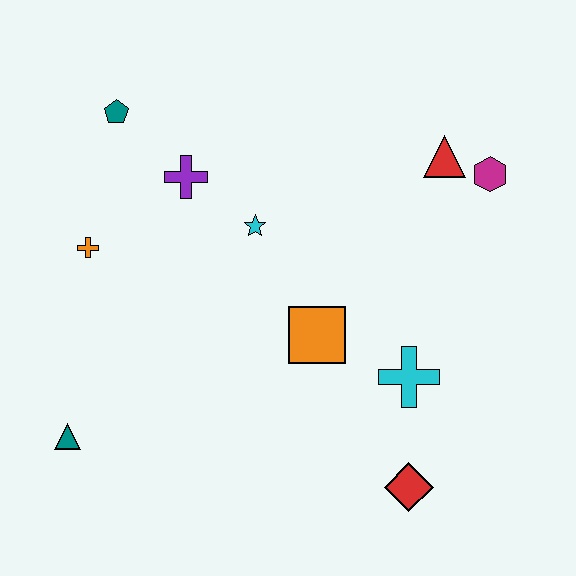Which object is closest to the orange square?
The cyan cross is closest to the orange square.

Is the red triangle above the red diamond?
Yes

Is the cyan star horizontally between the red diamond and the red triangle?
No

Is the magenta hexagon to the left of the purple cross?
No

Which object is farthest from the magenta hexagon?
The teal triangle is farthest from the magenta hexagon.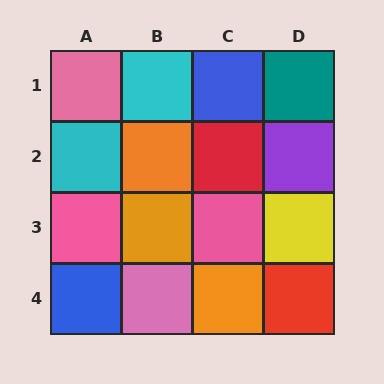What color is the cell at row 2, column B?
Orange.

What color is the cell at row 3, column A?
Pink.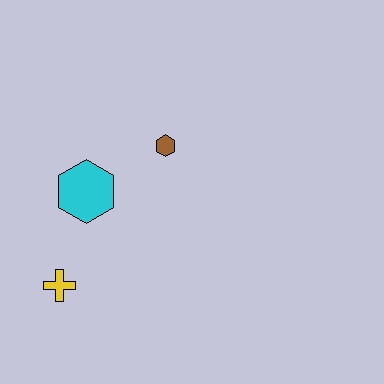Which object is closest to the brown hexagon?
The cyan hexagon is closest to the brown hexagon.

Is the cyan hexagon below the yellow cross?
No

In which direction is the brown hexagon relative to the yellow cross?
The brown hexagon is above the yellow cross.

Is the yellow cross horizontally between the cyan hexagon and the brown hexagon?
No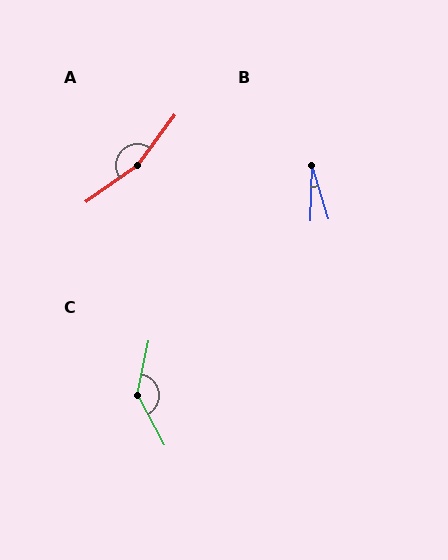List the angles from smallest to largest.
B (19°), C (139°), A (162°).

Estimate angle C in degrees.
Approximately 139 degrees.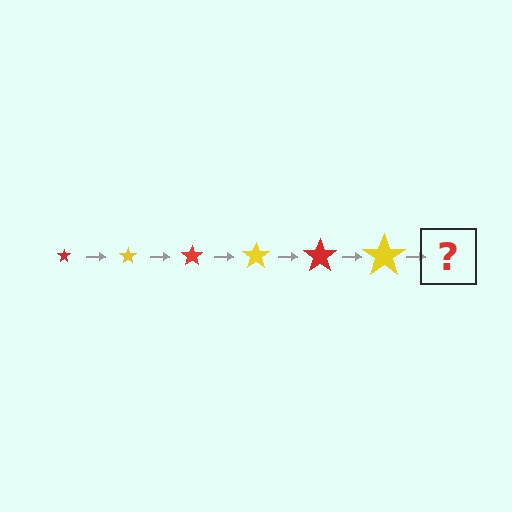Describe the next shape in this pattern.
It should be a red star, larger than the previous one.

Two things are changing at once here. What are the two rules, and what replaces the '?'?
The two rules are that the star grows larger each step and the color cycles through red and yellow. The '?' should be a red star, larger than the previous one.